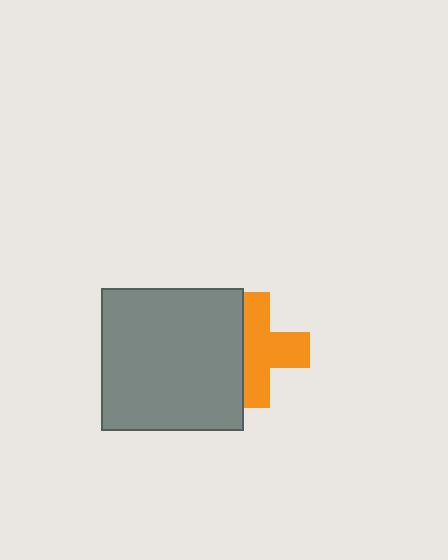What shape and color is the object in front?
The object in front is a gray square.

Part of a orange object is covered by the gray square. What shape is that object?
It is a cross.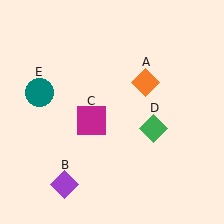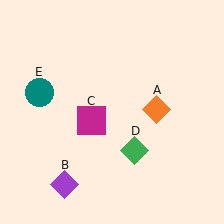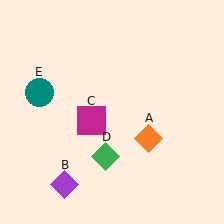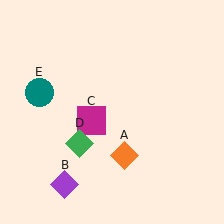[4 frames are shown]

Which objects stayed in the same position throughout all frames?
Purple diamond (object B) and magenta square (object C) and teal circle (object E) remained stationary.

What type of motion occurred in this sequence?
The orange diamond (object A), green diamond (object D) rotated clockwise around the center of the scene.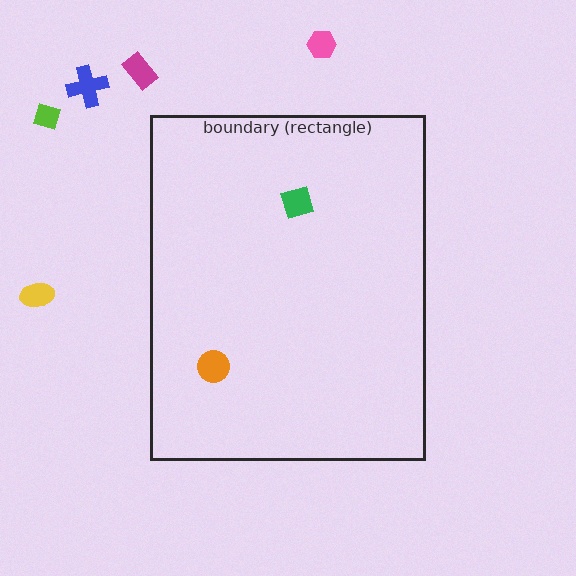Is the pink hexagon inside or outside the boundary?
Outside.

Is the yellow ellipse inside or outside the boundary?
Outside.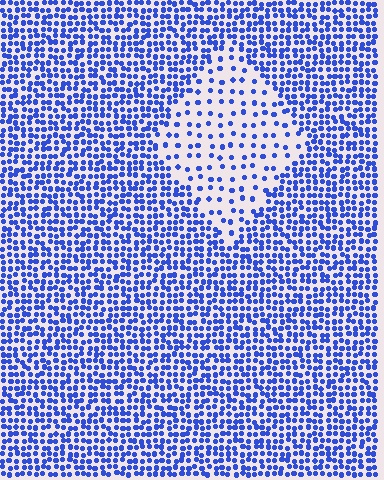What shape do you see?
I see a diamond.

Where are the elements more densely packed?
The elements are more densely packed outside the diamond boundary.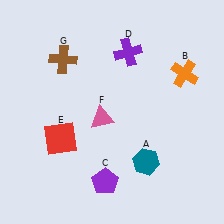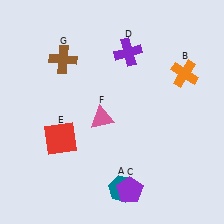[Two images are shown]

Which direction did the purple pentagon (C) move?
The purple pentagon (C) moved right.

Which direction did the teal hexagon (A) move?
The teal hexagon (A) moved down.